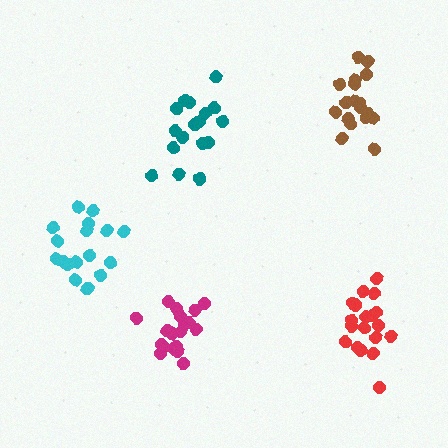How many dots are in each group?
Group 1: 19 dots, Group 2: 19 dots, Group 3: 18 dots, Group 4: 17 dots, Group 5: 18 dots (91 total).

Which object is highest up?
The brown cluster is topmost.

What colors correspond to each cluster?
The clusters are colored: magenta, red, cyan, teal, brown.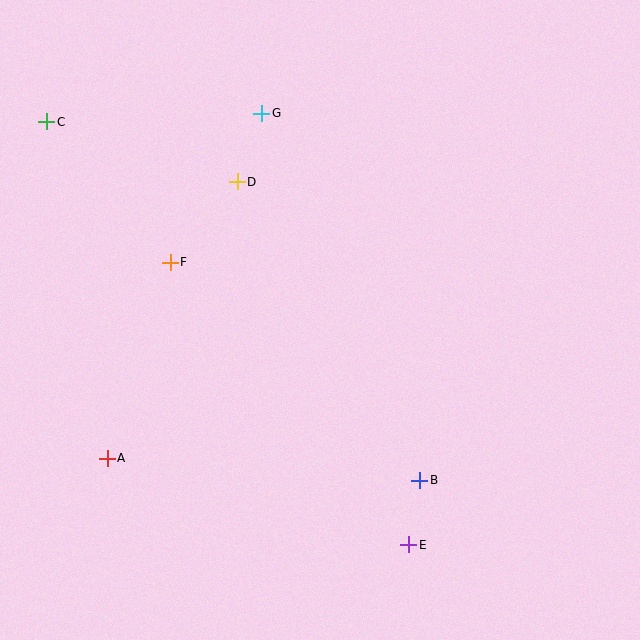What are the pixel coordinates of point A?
Point A is at (107, 458).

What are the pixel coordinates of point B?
Point B is at (420, 480).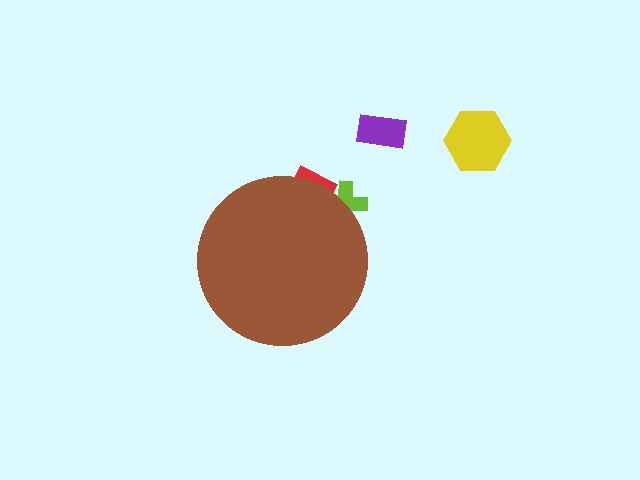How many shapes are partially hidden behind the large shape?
2 shapes are partially hidden.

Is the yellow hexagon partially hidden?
No, the yellow hexagon is fully visible.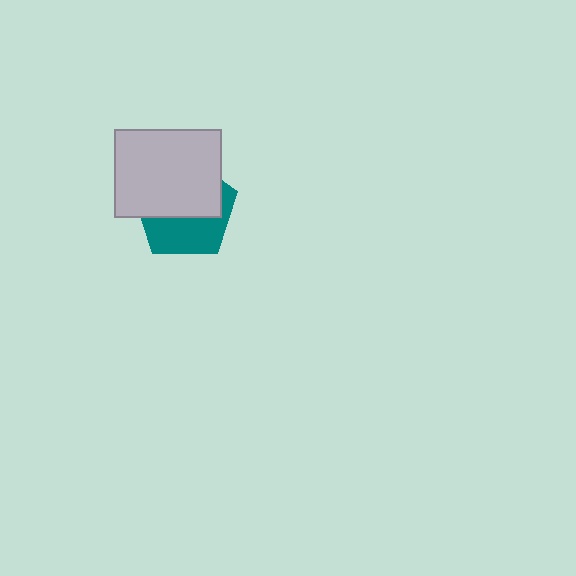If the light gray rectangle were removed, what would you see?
You would see the complete teal pentagon.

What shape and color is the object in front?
The object in front is a light gray rectangle.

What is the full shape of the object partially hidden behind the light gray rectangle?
The partially hidden object is a teal pentagon.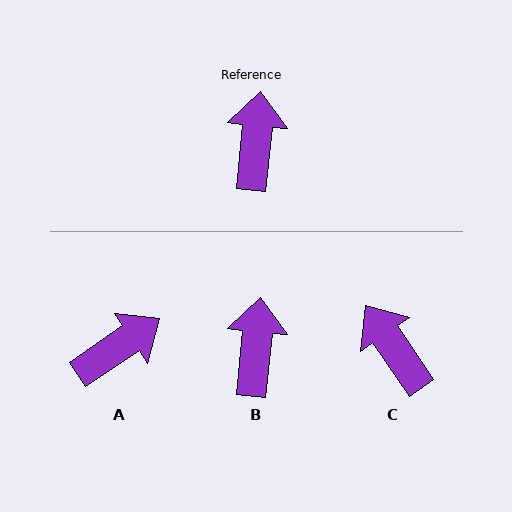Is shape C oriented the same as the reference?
No, it is off by about 40 degrees.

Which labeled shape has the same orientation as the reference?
B.